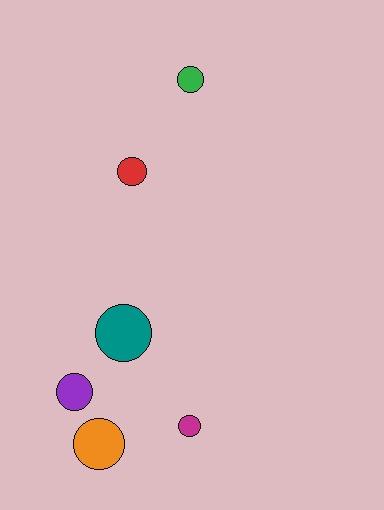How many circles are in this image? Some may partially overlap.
There are 6 circles.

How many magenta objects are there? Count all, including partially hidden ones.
There is 1 magenta object.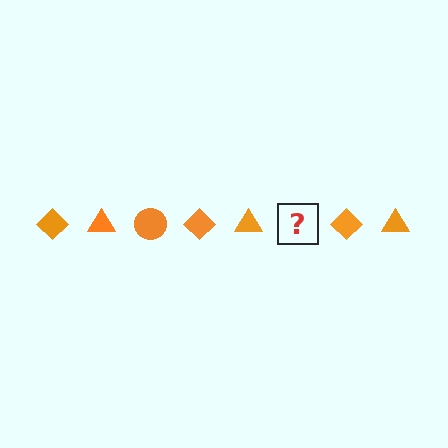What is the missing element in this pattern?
The missing element is an orange circle.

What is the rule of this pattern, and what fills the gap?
The rule is that the pattern cycles through diamond, triangle, circle shapes in orange. The gap should be filled with an orange circle.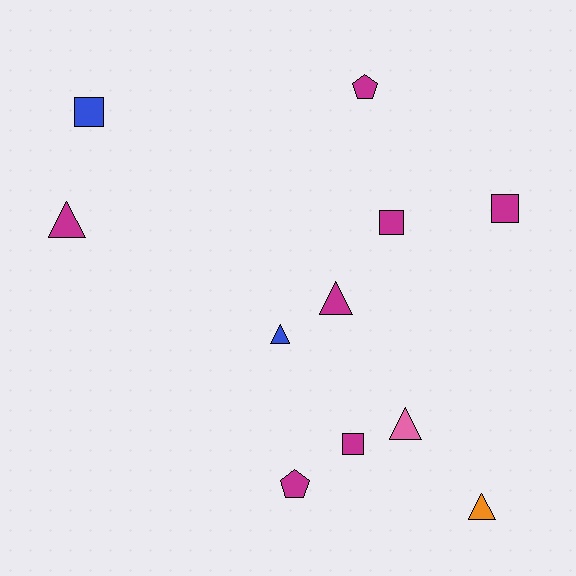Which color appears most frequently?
Magenta, with 7 objects.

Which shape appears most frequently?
Triangle, with 5 objects.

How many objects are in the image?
There are 11 objects.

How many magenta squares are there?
There are 3 magenta squares.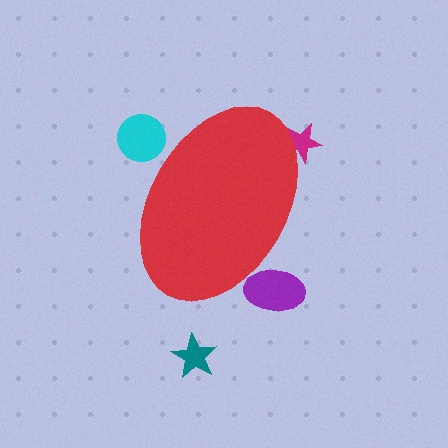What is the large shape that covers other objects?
A red ellipse.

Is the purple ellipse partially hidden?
Yes, the purple ellipse is partially hidden behind the red ellipse.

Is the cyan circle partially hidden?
Yes, the cyan circle is partially hidden behind the red ellipse.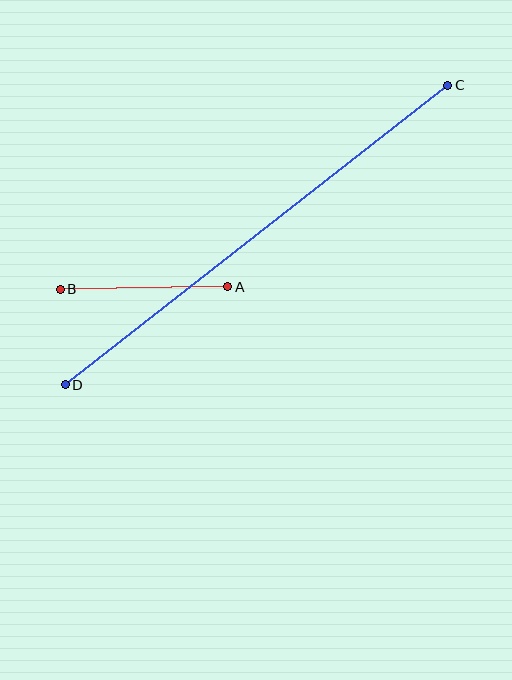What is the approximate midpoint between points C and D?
The midpoint is at approximately (256, 235) pixels.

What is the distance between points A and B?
The distance is approximately 167 pixels.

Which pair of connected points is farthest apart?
Points C and D are farthest apart.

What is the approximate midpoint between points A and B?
The midpoint is at approximately (144, 288) pixels.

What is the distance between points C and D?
The distance is approximately 486 pixels.